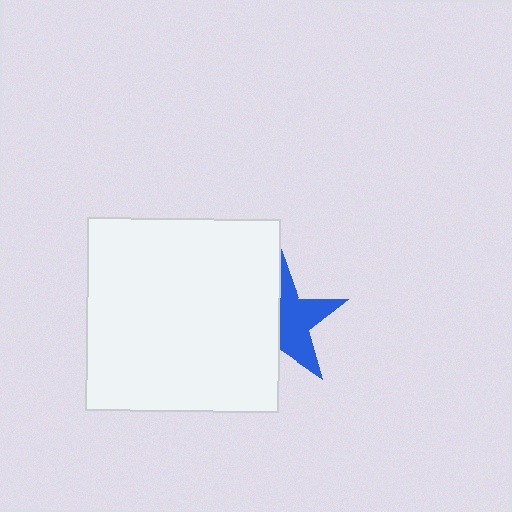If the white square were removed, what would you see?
You would see the complete blue star.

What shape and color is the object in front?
The object in front is a white square.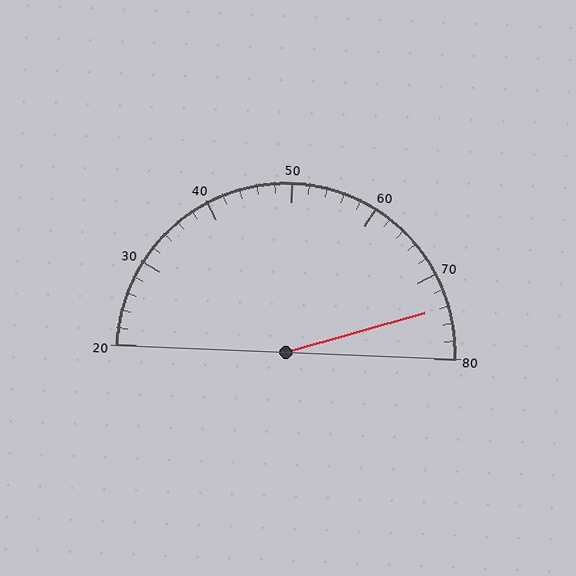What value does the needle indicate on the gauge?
The needle indicates approximately 74.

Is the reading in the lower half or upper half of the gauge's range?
The reading is in the upper half of the range (20 to 80).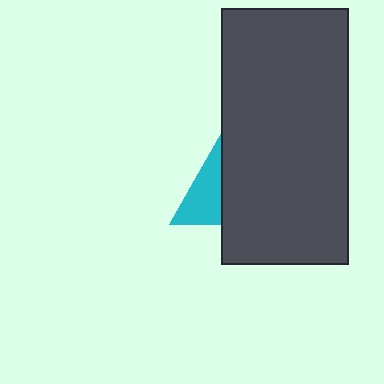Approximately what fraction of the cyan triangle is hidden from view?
Roughly 69% of the cyan triangle is hidden behind the dark gray rectangle.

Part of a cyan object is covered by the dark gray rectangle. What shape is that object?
It is a triangle.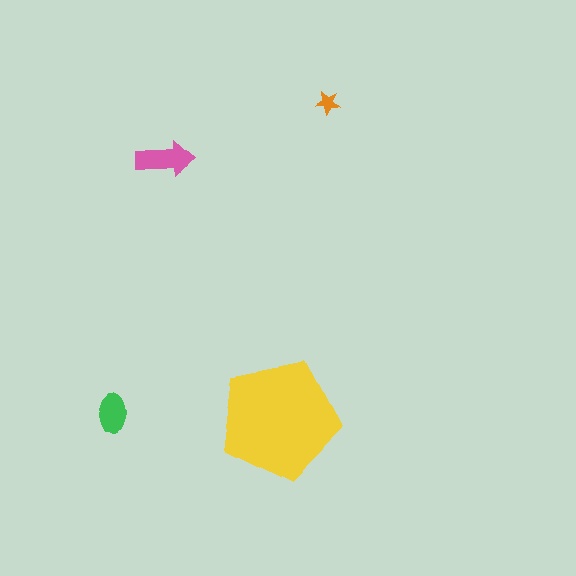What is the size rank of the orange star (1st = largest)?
4th.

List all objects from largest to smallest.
The yellow pentagon, the pink arrow, the green ellipse, the orange star.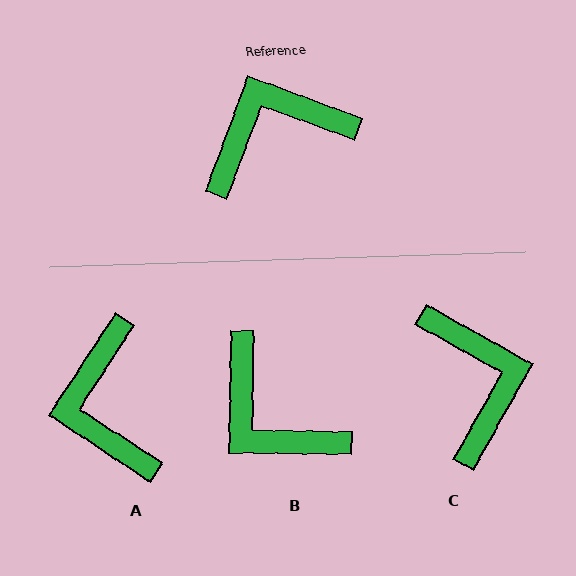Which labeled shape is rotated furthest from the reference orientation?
B, about 109 degrees away.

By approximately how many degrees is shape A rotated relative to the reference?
Approximately 77 degrees counter-clockwise.